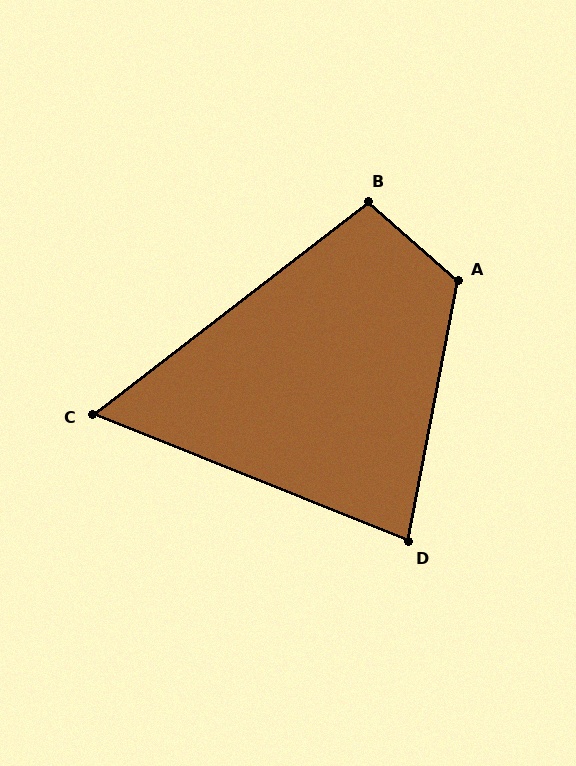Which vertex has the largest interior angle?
A, at approximately 121 degrees.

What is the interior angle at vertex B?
Approximately 101 degrees (obtuse).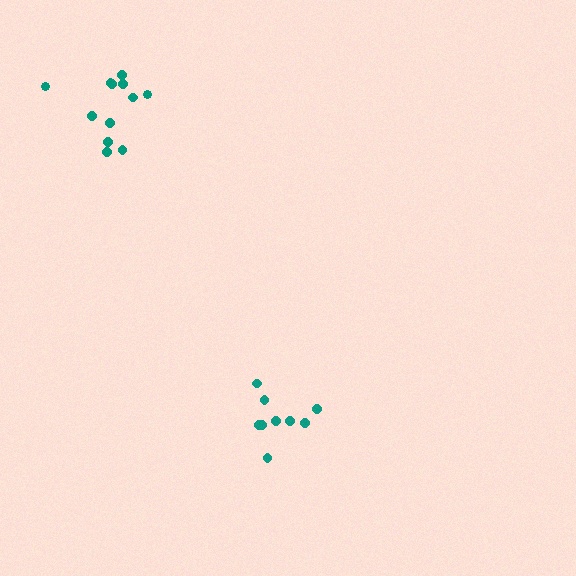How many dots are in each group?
Group 1: 9 dots, Group 2: 12 dots (21 total).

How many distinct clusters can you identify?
There are 2 distinct clusters.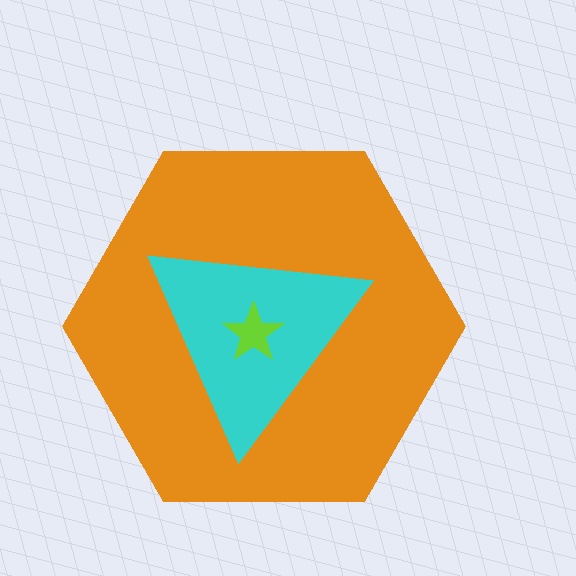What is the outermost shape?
The orange hexagon.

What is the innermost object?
The lime star.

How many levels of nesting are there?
3.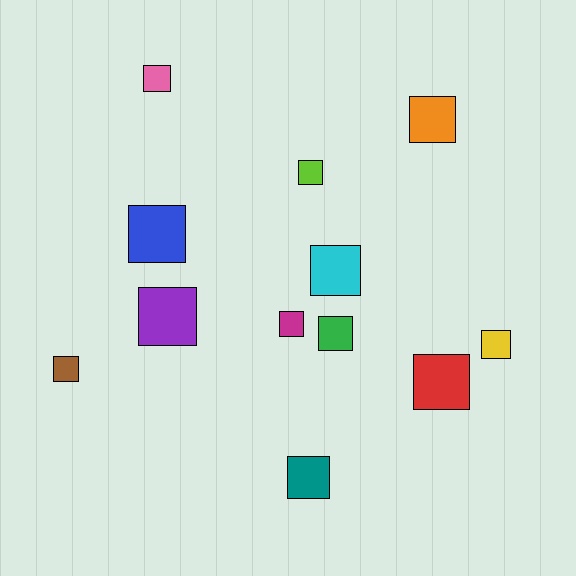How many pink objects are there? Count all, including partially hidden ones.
There is 1 pink object.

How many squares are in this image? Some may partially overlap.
There are 12 squares.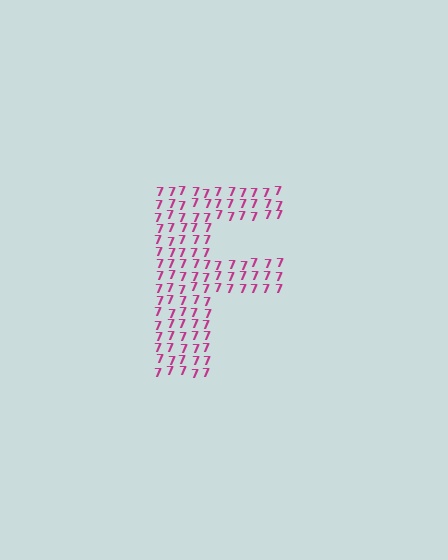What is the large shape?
The large shape is the letter F.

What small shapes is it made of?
It is made of small digit 7's.